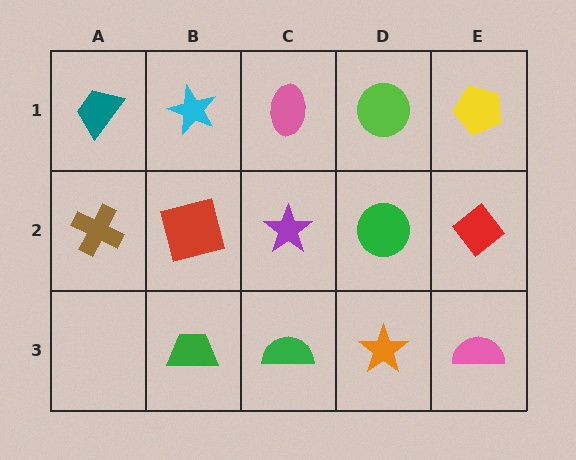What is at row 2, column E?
A red diamond.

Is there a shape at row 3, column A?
No, that cell is empty.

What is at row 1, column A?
A teal trapezoid.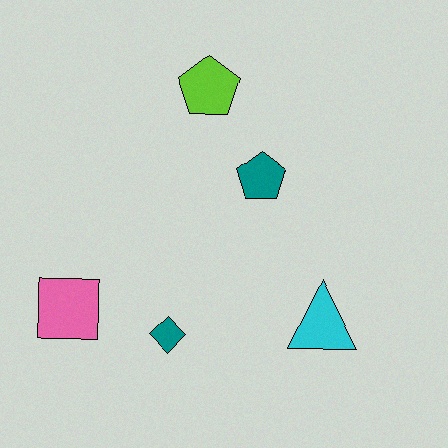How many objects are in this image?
There are 5 objects.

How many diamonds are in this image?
There is 1 diamond.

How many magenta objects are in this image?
There are no magenta objects.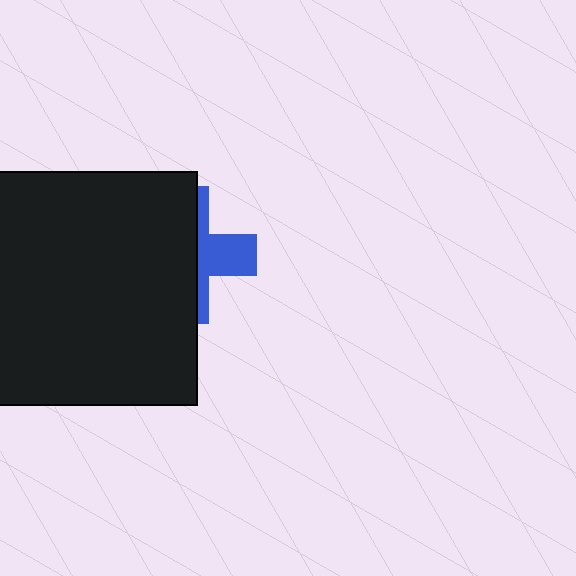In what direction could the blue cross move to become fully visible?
The blue cross could move right. That would shift it out from behind the black square entirely.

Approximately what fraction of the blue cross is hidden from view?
Roughly 63% of the blue cross is hidden behind the black square.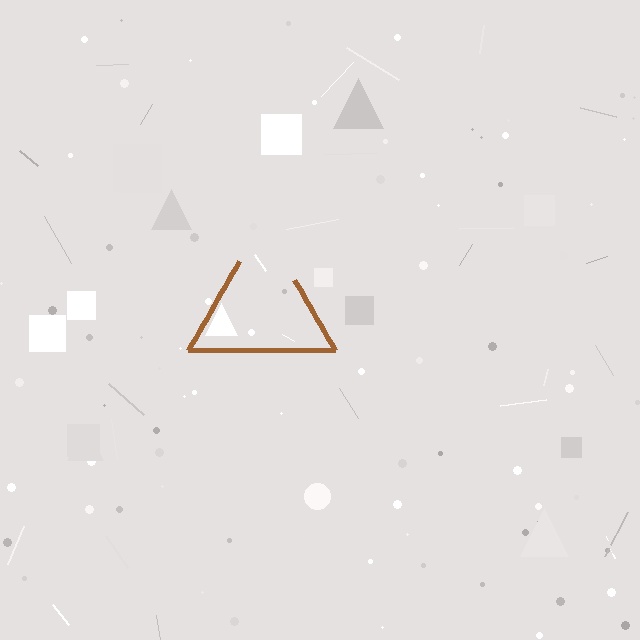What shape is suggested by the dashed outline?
The dashed outline suggests a triangle.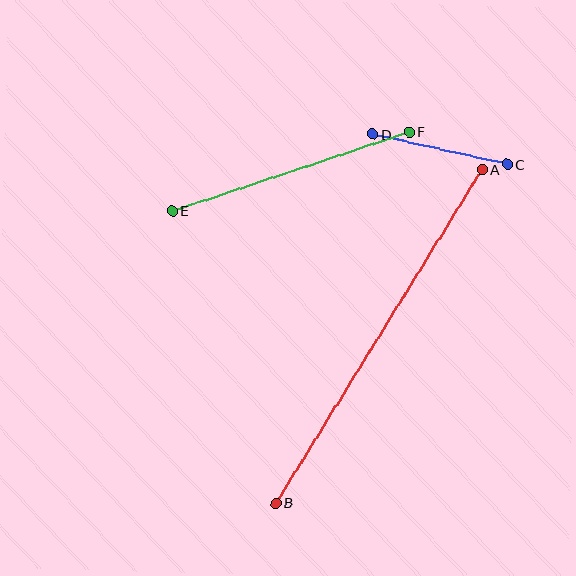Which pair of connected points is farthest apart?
Points A and B are farthest apart.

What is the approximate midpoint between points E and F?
The midpoint is at approximately (291, 171) pixels.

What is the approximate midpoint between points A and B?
The midpoint is at approximately (379, 336) pixels.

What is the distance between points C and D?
The distance is approximately 138 pixels.